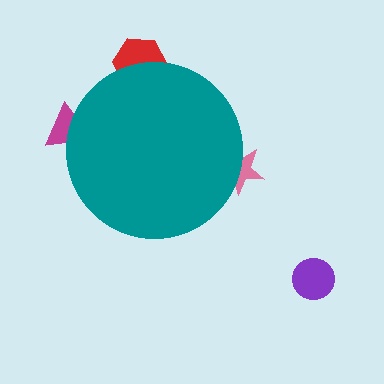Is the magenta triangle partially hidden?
Yes, the magenta triangle is partially hidden behind the teal circle.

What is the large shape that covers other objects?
A teal circle.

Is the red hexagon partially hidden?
Yes, the red hexagon is partially hidden behind the teal circle.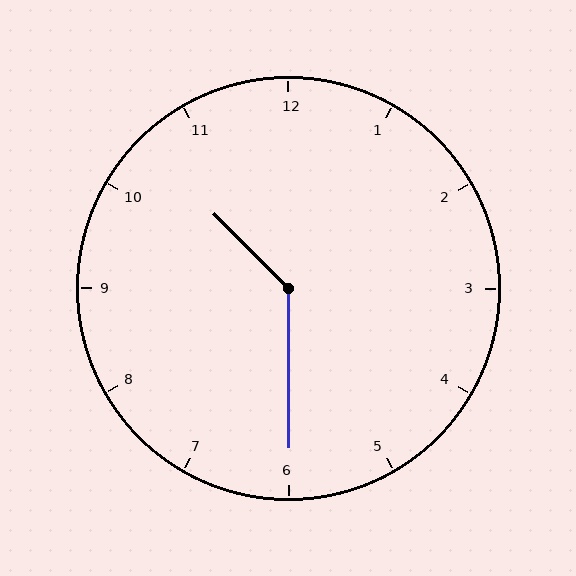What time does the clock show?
10:30.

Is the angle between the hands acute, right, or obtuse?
It is obtuse.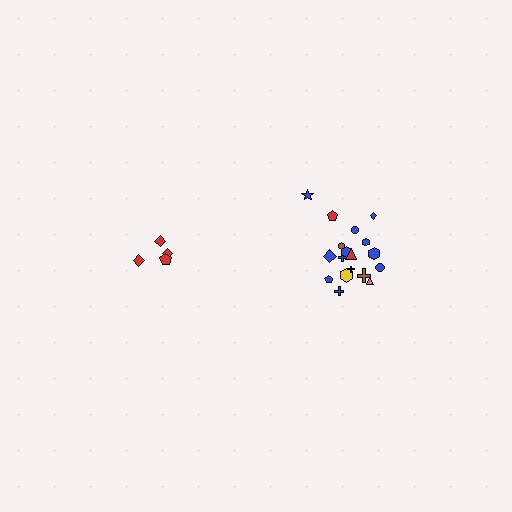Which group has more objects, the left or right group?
The right group.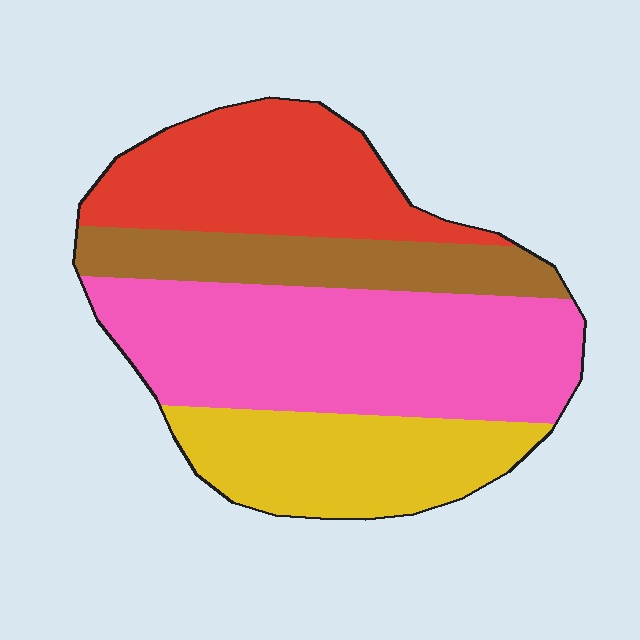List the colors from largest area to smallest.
From largest to smallest: pink, red, yellow, brown.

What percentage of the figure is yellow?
Yellow takes up about one fifth (1/5) of the figure.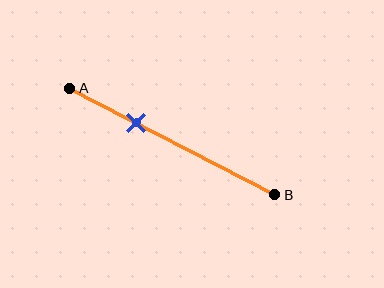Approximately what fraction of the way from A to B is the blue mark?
The blue mark is approximately 30% of the way from A to B.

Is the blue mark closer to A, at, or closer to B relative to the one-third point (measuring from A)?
The blue mark is approximately at the one-third point of segment AB.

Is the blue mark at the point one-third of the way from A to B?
Yes, the mark is approximately at the one-third point.